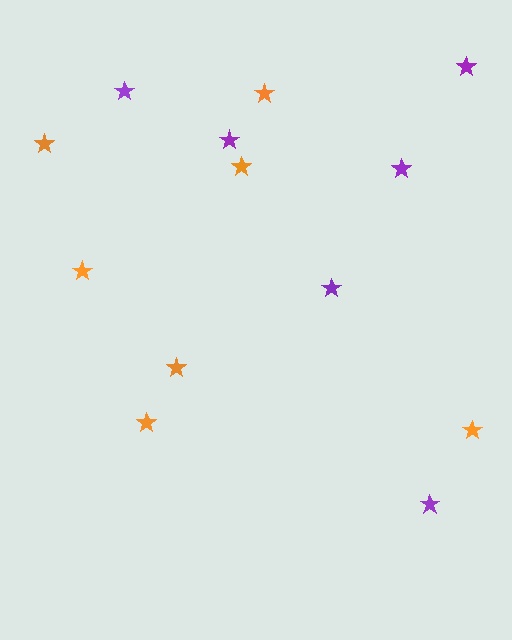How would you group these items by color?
There are 2 groups: one group of purple stars (6) and one group of orange stars (7).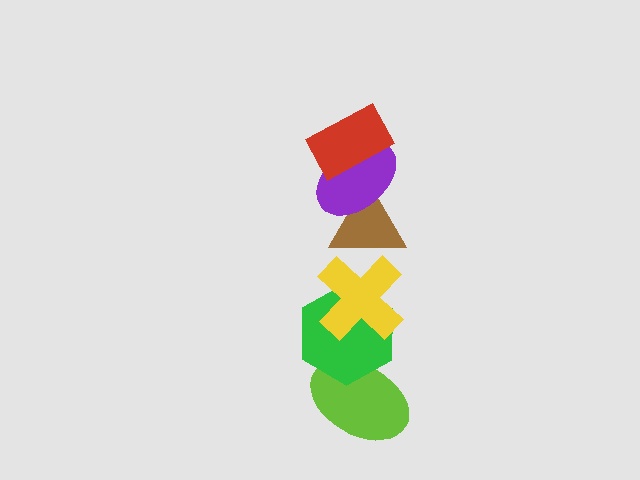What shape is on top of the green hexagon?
The yellow cross is on top of the green hexagon.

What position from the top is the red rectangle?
The red rectangle is 1st from the top.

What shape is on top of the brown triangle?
The purple ellipse is on top of the brown triangle.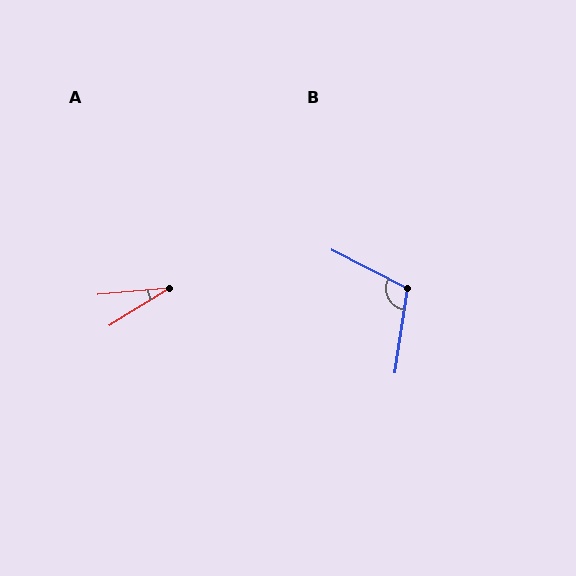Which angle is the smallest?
A, at approximately 27 degrees.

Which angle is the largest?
B, at approximately 109 degrees.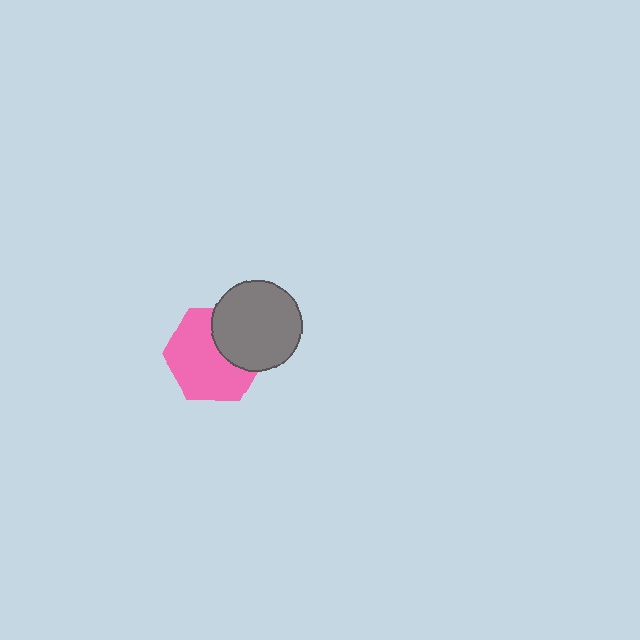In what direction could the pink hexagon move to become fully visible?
The pink hexagon could move toward the lower-left. That would shift it out from behind the gray circle entirely.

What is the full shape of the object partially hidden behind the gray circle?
The partially hidden object is a pink hexagon.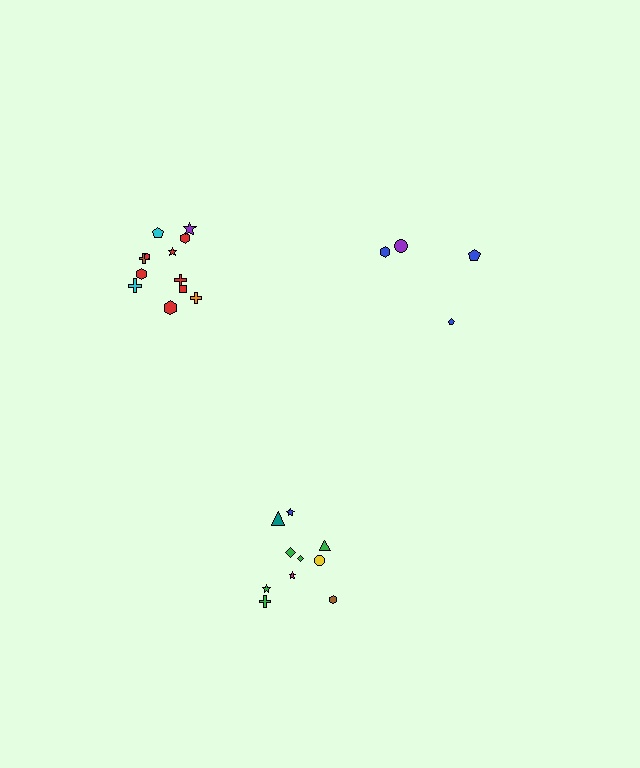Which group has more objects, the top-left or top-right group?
The top-left group.